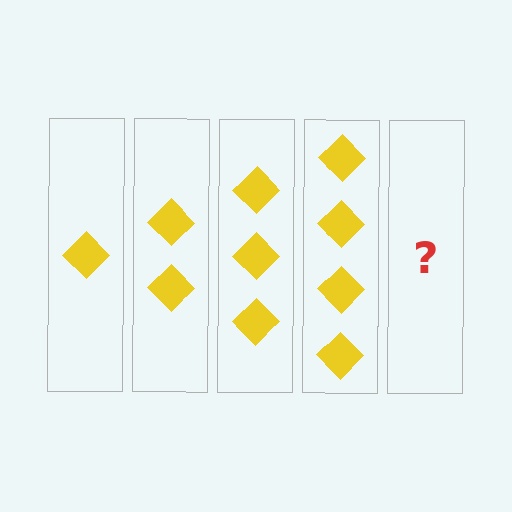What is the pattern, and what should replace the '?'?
The pattern is that each step adds one more diamond. The '?' should be 5 diamonds.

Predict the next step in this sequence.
The next step is 5 diamonds.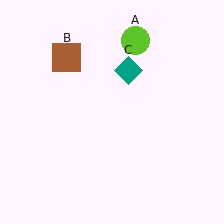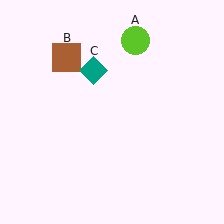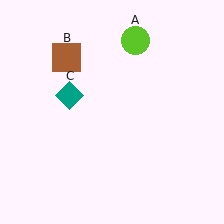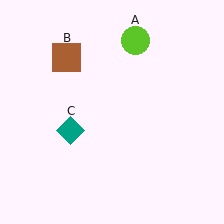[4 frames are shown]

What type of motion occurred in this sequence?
The teal diamond (object C) rotated counterclockwise around the center of the scene.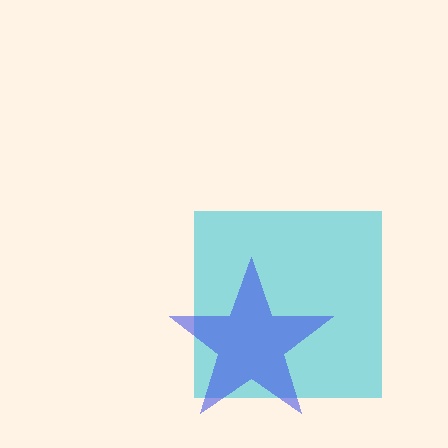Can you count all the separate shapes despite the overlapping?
Yes, there are 2 separate shapes.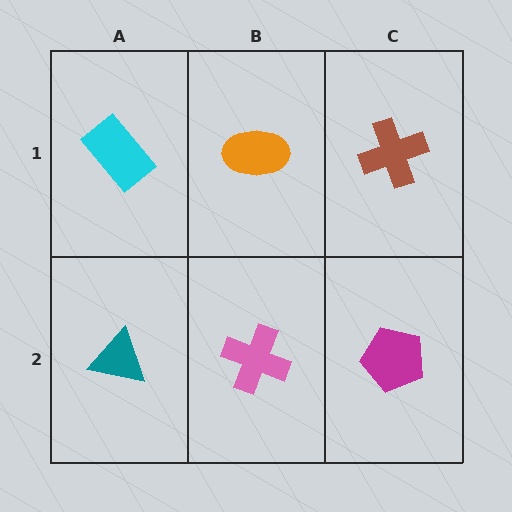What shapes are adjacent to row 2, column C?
A brown cross (row 1, column C), a pink cross (row 2, column B).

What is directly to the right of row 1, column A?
An orange ellipse.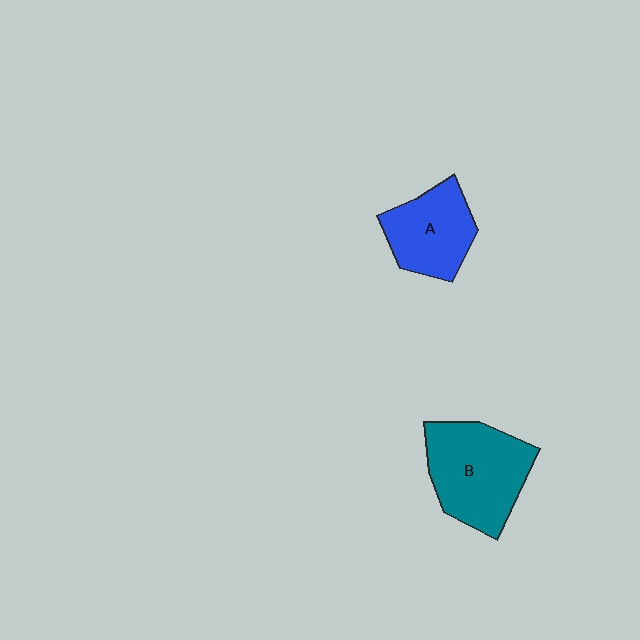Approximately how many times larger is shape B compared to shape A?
Approximately 1.4 times.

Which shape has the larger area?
Shape B (teal).